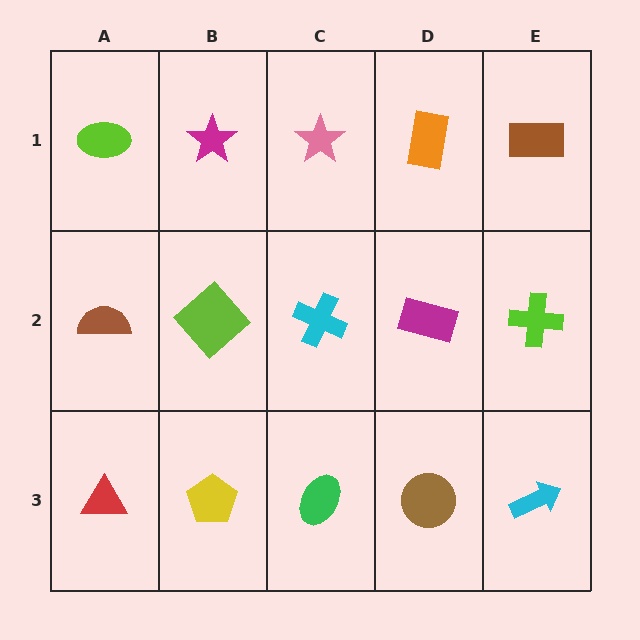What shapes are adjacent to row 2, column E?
A brown rectangle (row 1, column E), a cyan arrow (row 3, column E), a magenta rectangle (row 2, column D).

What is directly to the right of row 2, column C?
A magenta rectangle.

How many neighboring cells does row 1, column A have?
2.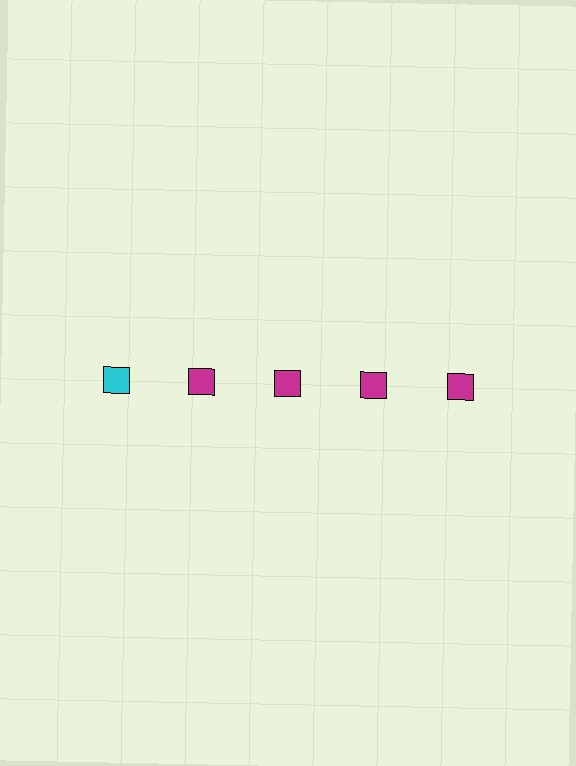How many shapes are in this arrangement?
There are 5 shapes arranged in a grid pattern.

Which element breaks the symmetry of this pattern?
The cyan square in the top row, leftmost column breaks the symmetry. All other shapes are magenta squares.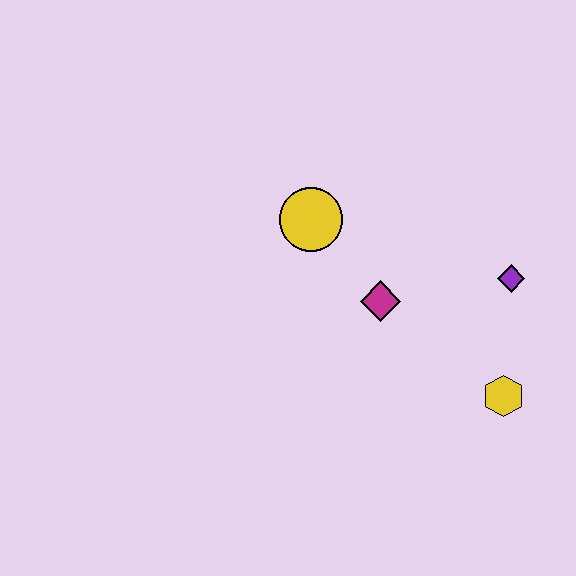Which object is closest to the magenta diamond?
The yellow circle is closest to the magenta diamond.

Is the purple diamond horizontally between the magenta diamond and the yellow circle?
No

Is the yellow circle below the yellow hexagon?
No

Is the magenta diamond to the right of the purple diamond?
No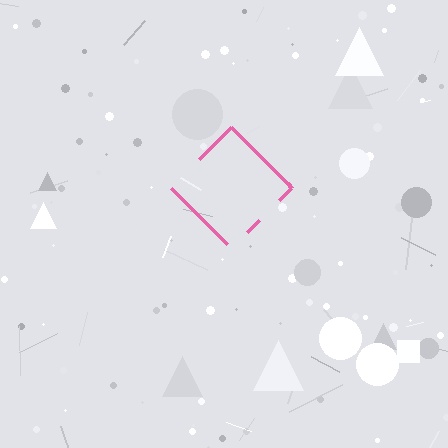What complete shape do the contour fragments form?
The contour fragments form a diamond.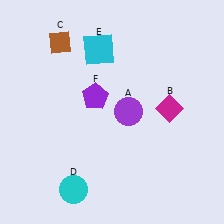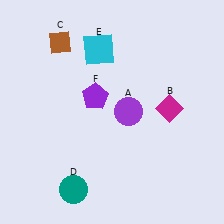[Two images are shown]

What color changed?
The circle (D) changed from cyan in Image 1 to teal in Image 2.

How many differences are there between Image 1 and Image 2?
There is 1 difference between the two images.